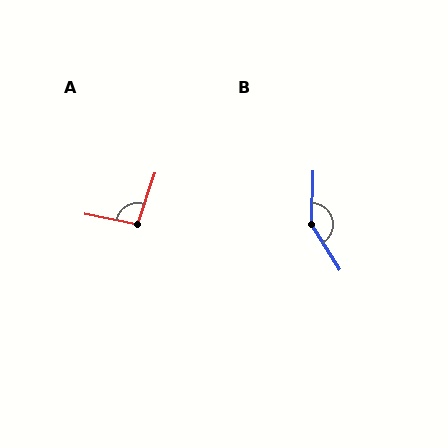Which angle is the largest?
B, at approximately 146 degrees.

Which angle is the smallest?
A, at approximately 97 degrees.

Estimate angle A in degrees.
Approximately 97 degrees.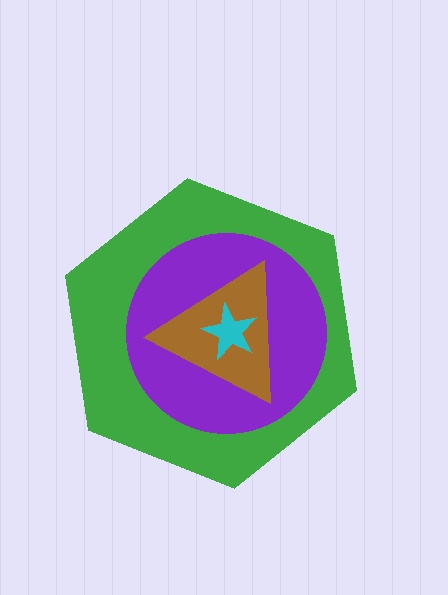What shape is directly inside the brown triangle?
The cyan star.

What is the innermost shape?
The cyan star.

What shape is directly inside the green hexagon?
The purple circle.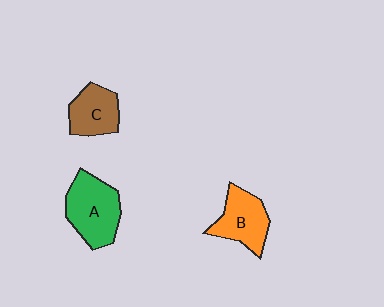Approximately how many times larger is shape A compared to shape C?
Approximately 1.4 times.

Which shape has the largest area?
Shape A (green).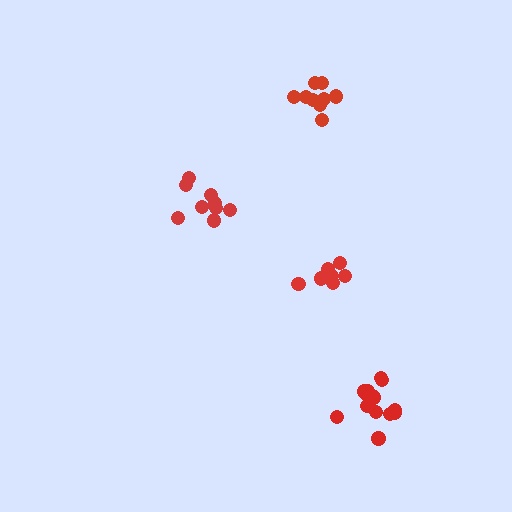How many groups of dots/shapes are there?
There are 4 groups.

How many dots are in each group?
Group 1: 9 dots, Group 2: 8 dots, Group 3: 14 dots, Group 4: 9 dots (40 total).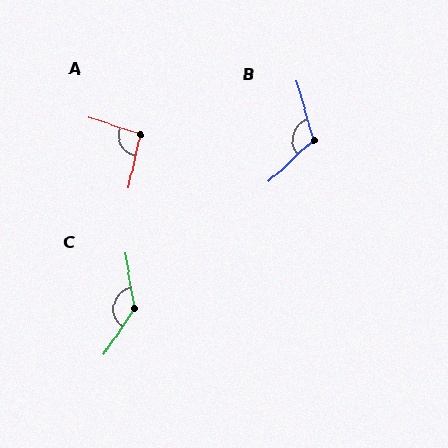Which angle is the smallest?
A, at approximately 95 degrees.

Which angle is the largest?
C, at approximately 137 degrees.